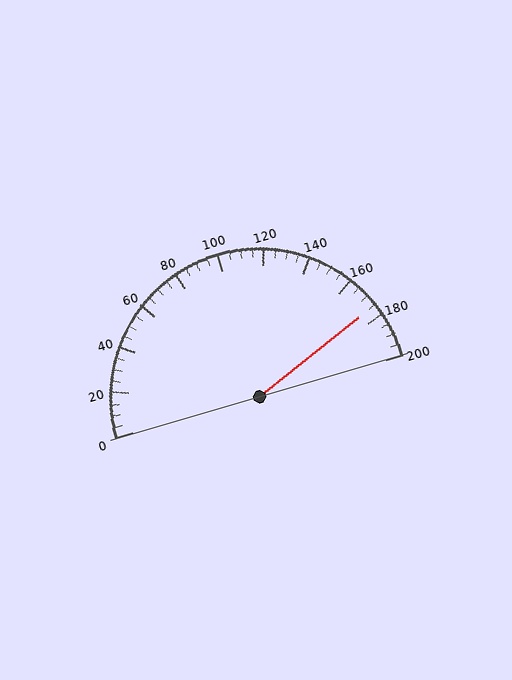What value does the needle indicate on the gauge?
The needle indicates approximately 175.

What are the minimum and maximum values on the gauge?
The gauge ranges from 0 to 200.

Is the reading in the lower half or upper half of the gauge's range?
The reading is in the upper half of the range (0 to 200).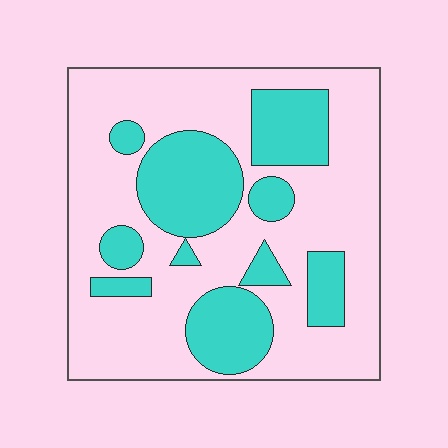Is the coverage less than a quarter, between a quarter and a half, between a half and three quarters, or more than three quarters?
Between a quarter and a half.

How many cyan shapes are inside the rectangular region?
10.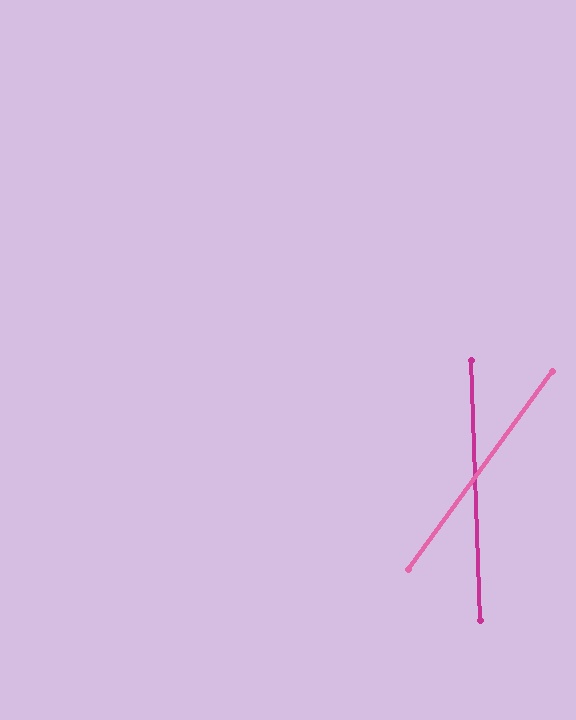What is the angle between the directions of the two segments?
Approximately 38 degrees.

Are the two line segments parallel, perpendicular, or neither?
Neither parallel nor perpendicular — they differ by about 38°.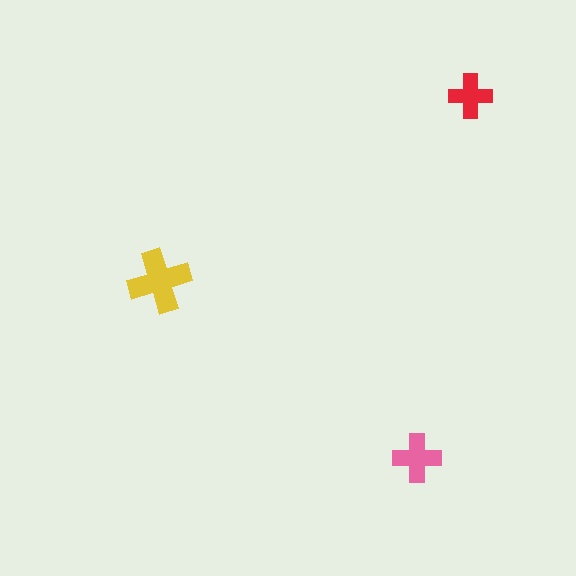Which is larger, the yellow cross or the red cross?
The yellow one.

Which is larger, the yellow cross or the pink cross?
The yellow one.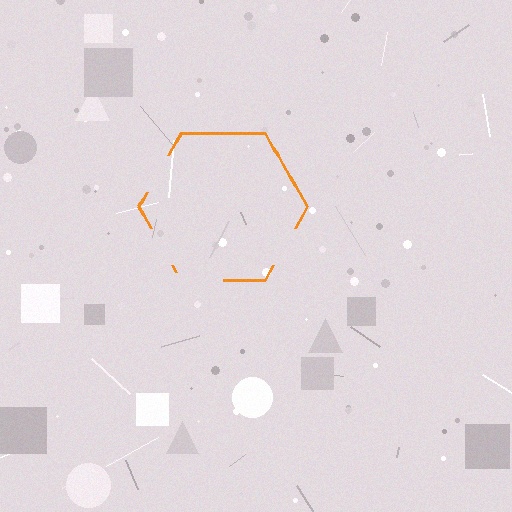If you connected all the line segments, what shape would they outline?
They would outline a hexagon.